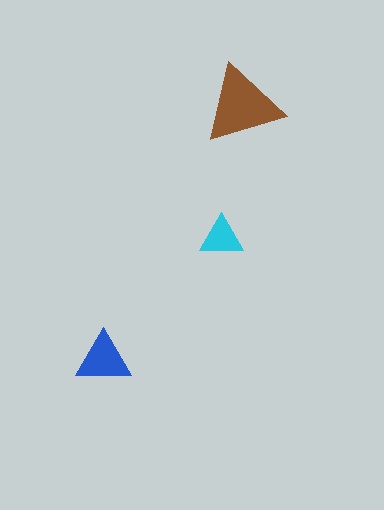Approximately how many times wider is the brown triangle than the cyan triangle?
About 2 times wider.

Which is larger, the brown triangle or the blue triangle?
The brown one.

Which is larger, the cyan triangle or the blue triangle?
The blue one.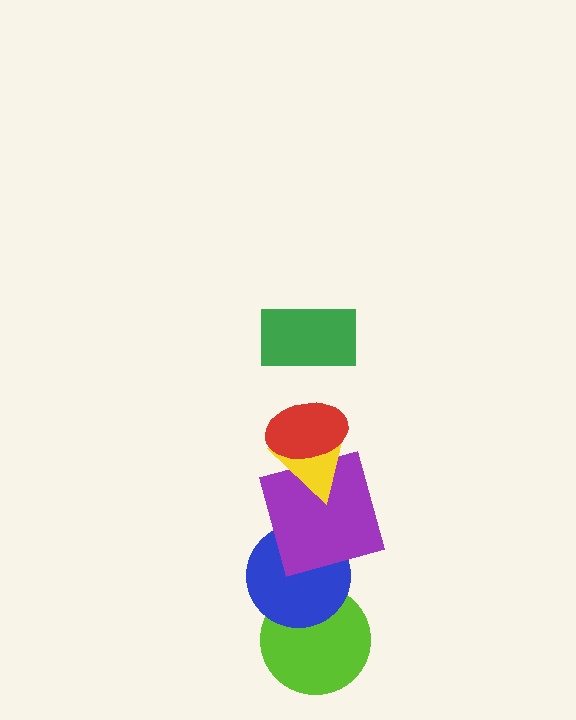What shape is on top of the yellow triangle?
The red ellipse is on top of the yellow triangle.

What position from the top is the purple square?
The purple square is 4th from the top.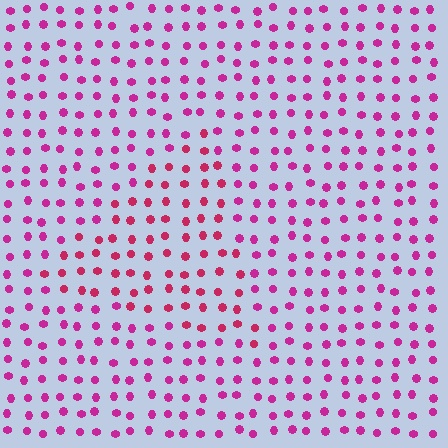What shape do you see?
I see a triangle.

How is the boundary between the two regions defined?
The boundary is defined purely by a slight shift in hue (about 23 degrees). Spacing, size, and orientation are identical on both sides.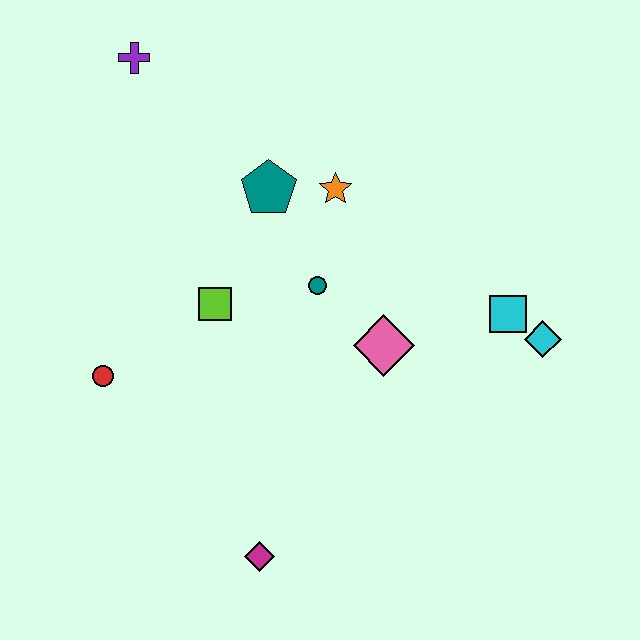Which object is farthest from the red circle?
The cyan diamond is farthest from the red circle.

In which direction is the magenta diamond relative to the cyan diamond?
The magenta diamond is to the left of the cyan diamond.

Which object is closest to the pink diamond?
The teal circle is closest to the pink diamond.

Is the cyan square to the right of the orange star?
Yes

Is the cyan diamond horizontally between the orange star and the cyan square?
No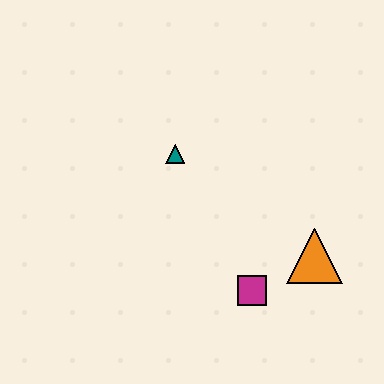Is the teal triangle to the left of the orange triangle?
Yes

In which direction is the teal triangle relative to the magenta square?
The teal triangle is above the magenta square.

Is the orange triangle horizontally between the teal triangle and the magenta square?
No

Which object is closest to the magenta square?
The orange triangle is closest to the magenta square.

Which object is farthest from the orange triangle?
The teal triangle is farthest from the orange triangle.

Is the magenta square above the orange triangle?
No